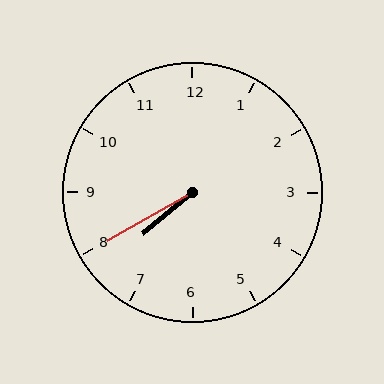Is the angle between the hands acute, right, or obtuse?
It is acute.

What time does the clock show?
7:40.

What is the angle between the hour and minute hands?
Approximately 10 degrees.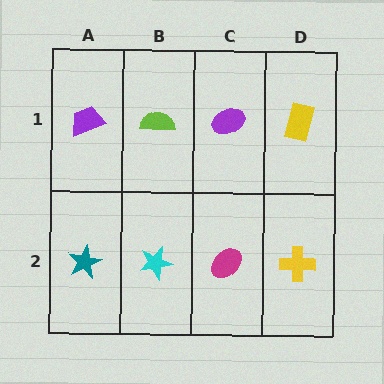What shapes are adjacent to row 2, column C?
A purple ellipse (row 1, column C), a cyan star (row 2, column B), a yellow cross (row 2, column D).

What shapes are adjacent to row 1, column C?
A magenta ellipse (row 2, column C), a lime semicircle (row 1, column B), a yellow rectangle (row 1, column D).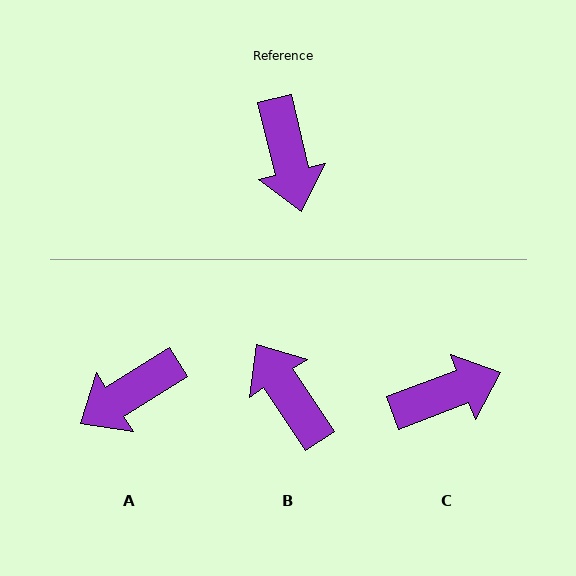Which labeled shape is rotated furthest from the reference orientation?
B, about 160 degrees away.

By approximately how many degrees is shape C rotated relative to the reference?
Approximately 97 degrees counter-clockwise.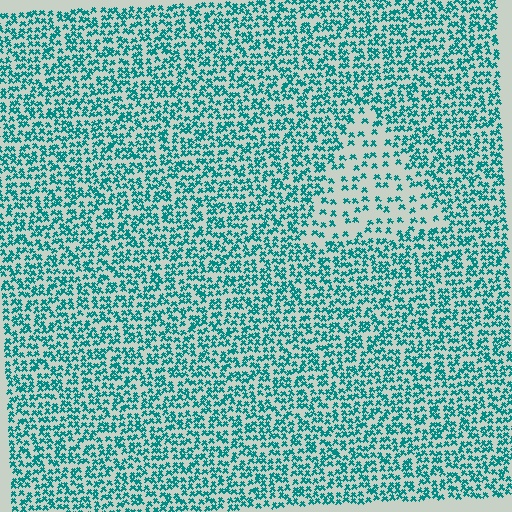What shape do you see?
I see a triangle.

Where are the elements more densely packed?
The elements are more densely packed outside the triangle boundary.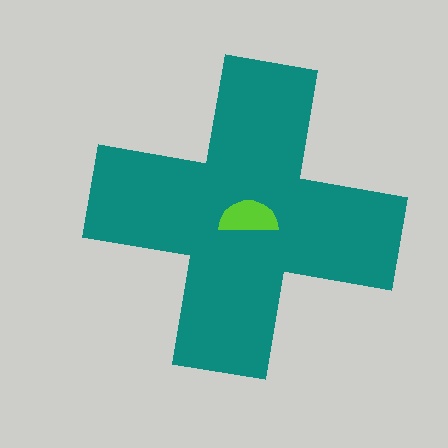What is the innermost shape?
The lime semicircle.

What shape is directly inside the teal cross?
The lime semicircle.